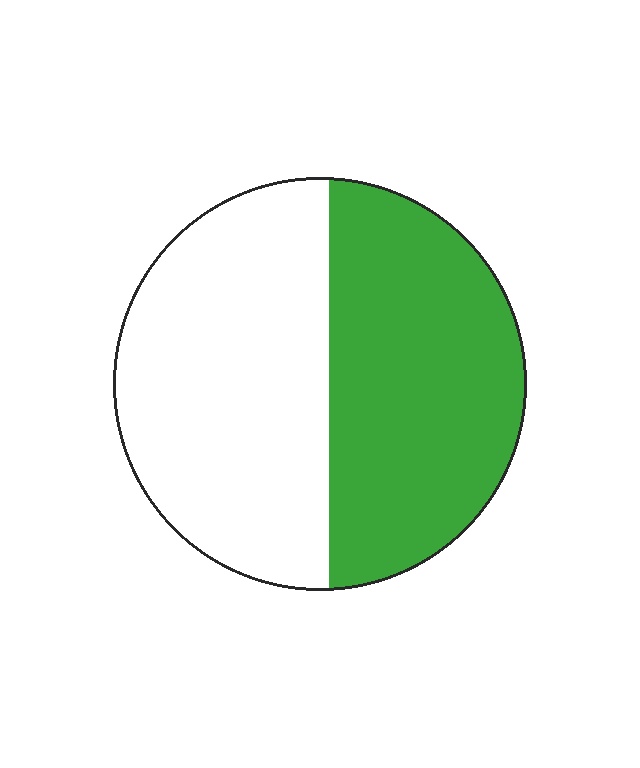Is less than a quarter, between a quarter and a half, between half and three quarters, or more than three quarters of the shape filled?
Between a quarter and a half.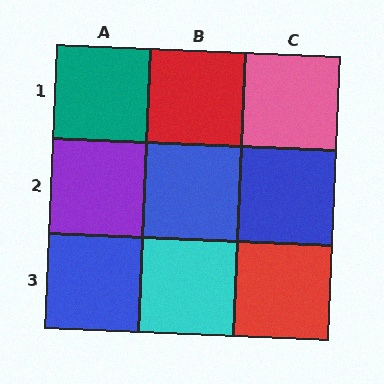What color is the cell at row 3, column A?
Blue.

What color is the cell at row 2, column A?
Purple.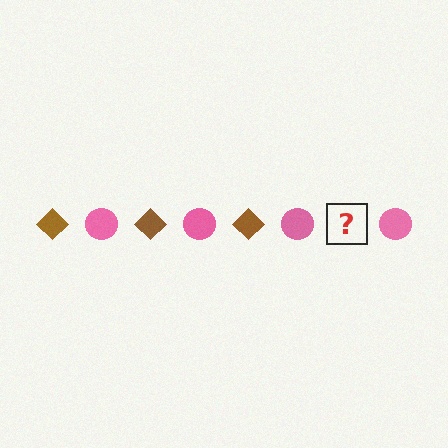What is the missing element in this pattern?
The missing element is a brown diamond.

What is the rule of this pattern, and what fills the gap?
The rule is that the pattern alternates between brown diamond and pink circle. The gap should be filled with a brown diamond.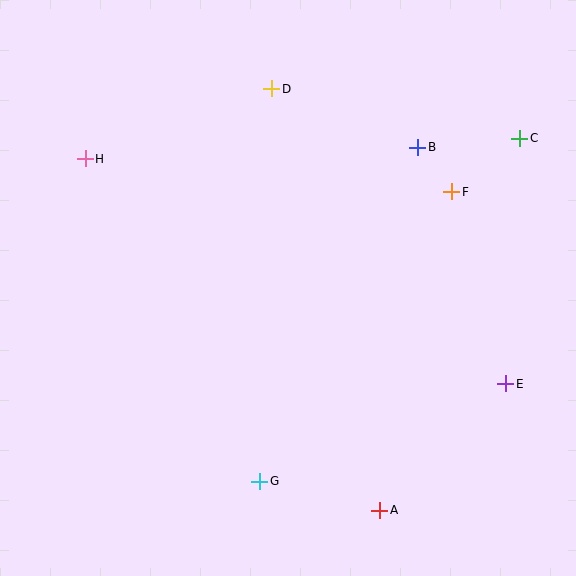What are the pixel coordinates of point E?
Point E is at (506, 384).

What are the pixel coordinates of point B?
Point B is at (418, 147).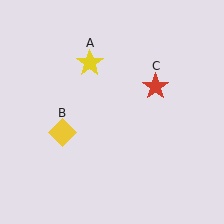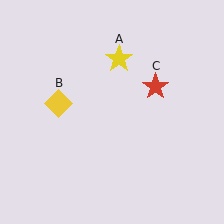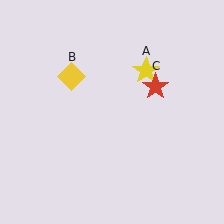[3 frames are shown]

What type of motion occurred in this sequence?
The yellow star (object A), yellow diamond (object B) rotated clockwise around the center of the scene.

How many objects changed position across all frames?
2 objects changed position: yellow star (object A), yellow diamond (object B).